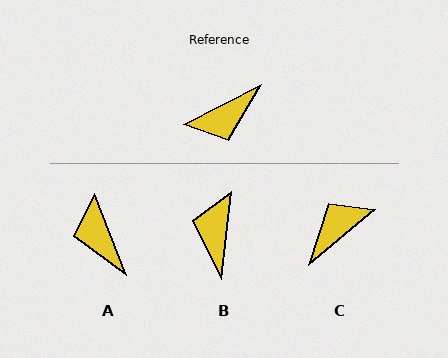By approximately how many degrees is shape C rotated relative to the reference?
Approximately 167 degrees clockwise.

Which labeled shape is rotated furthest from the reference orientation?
C, about 167 degrees away.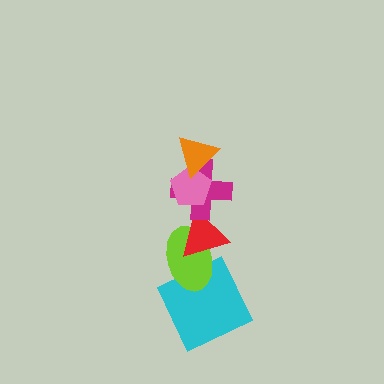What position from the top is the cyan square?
The cyan square is 6th from the top.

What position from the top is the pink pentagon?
The pink pentagon is 2nd from the top.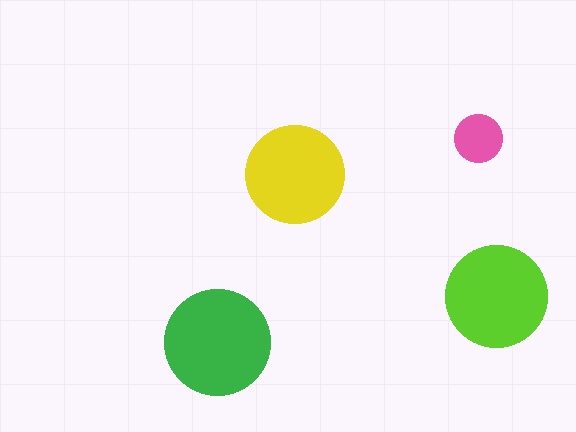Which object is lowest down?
The green circle is bottommost.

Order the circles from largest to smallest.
the green one, the lime one, the yellow one, the pink one.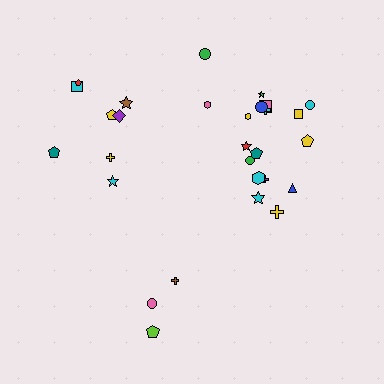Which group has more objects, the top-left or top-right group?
The top-right group.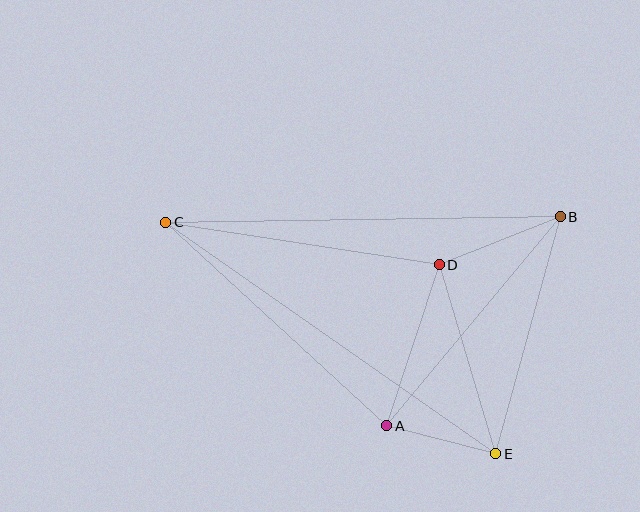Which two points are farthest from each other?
Points C and E are farthest from each other.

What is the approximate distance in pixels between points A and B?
The distance between A and B is approximately 271 pixels.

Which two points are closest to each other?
Points A and E are closest to each other.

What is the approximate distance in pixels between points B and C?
The distance between B and C is approximately 394 pixels.